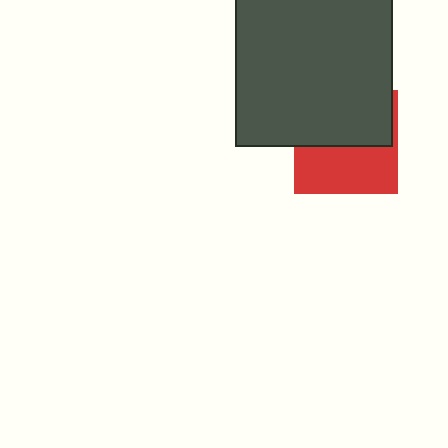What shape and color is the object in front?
The object in front is a dark gray rectangle.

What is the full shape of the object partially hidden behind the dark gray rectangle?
The partially hidden object is a red square.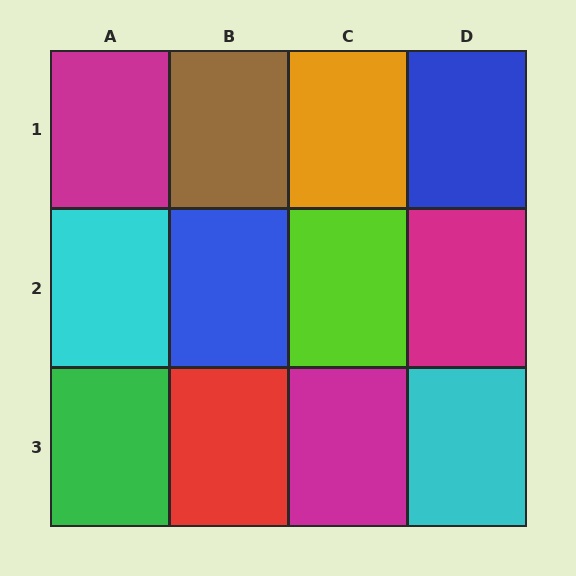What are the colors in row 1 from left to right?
Magenta, brown, orange, blue.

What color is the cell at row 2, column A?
Cyan.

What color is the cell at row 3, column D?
Cyan.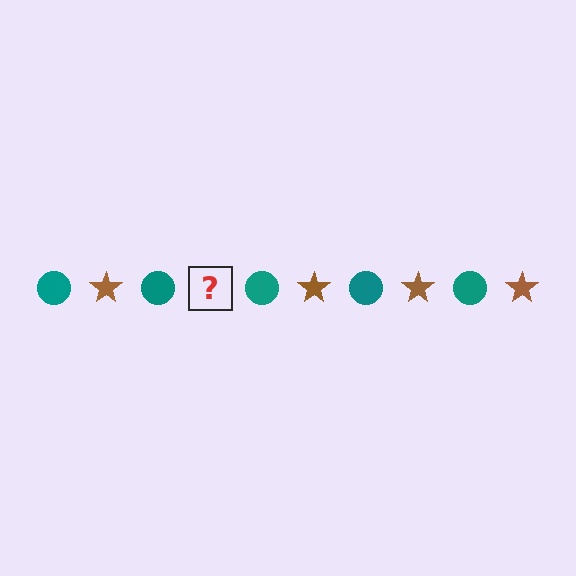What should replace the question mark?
The question mark should be replaced with a brown star.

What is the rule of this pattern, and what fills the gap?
The rule is that the pattern alternates between teal circle and brown star. The gap should be filled with a brown star.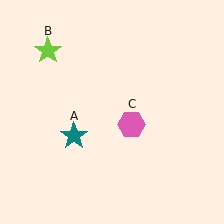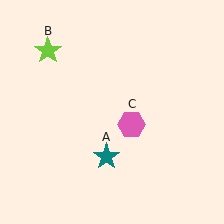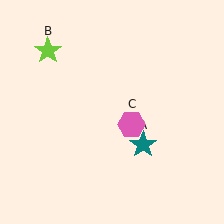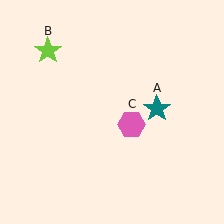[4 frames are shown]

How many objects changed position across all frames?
1 object changed position: teal star (object A).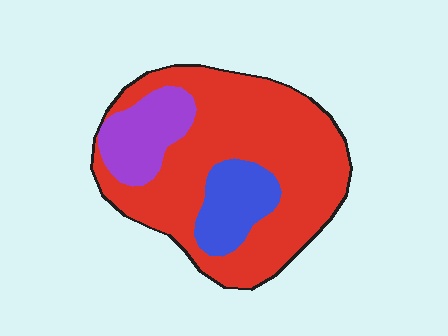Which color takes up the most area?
Red, at roughly 70%.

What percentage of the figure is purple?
Purple takes up about one sixth (1/6) of the figure.